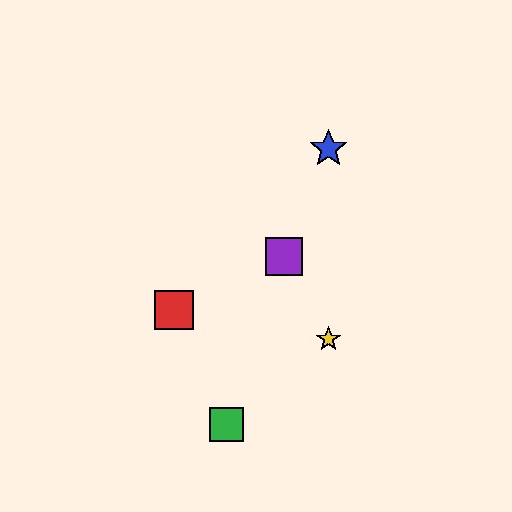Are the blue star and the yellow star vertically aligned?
Yes, both are at x≈329.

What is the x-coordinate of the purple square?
The purple square is at x≈284.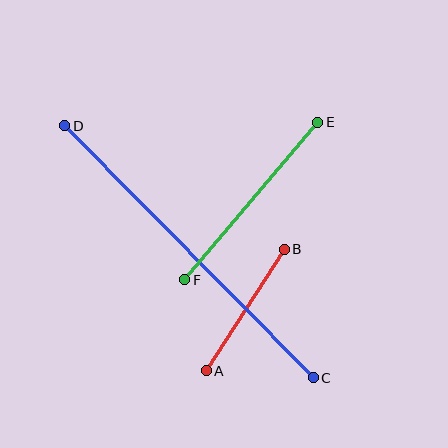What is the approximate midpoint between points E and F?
The midpoint is at approximately (251, 201) pixels.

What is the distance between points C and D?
The distance is approximately 354 pixels.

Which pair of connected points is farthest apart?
Points C and D are farthest apart.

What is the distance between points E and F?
The distance is approximately 206 pixels.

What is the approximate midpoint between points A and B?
The midpoint is at approximately (245, 310) pixels.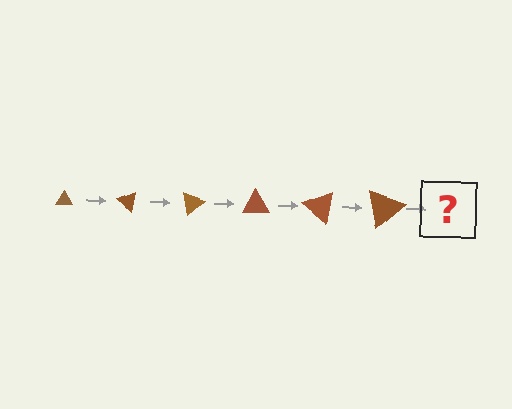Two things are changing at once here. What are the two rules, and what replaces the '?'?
The two rules are that the triangle grows larger each step and it rotates 40 degrees each step. The '?' should be a triangle, larger than the previous one and rotated 240 degrees from the start.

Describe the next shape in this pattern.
It should be a triangle, larger than the previous one and rotated 240 degrees from the start.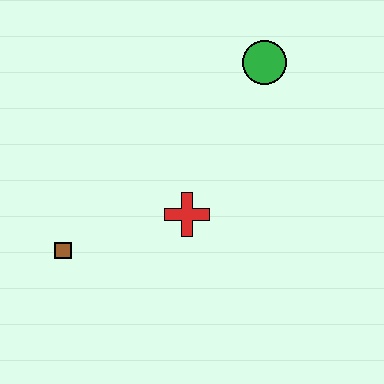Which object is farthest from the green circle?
The brown square is farthest from the green circle.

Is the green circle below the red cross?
No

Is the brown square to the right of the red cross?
No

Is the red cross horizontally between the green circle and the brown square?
Yes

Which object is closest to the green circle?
The red cross is closest to the green circle.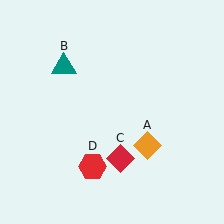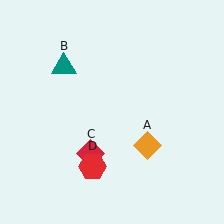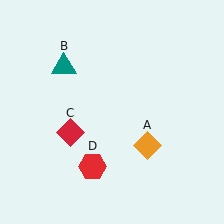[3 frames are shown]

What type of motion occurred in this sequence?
The red diamond (object C) rotated clockwise around the center of the scene.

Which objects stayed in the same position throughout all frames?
Orange diamond (object A) and teal triangle (object B) and red hexagon (object D) remained stationary.